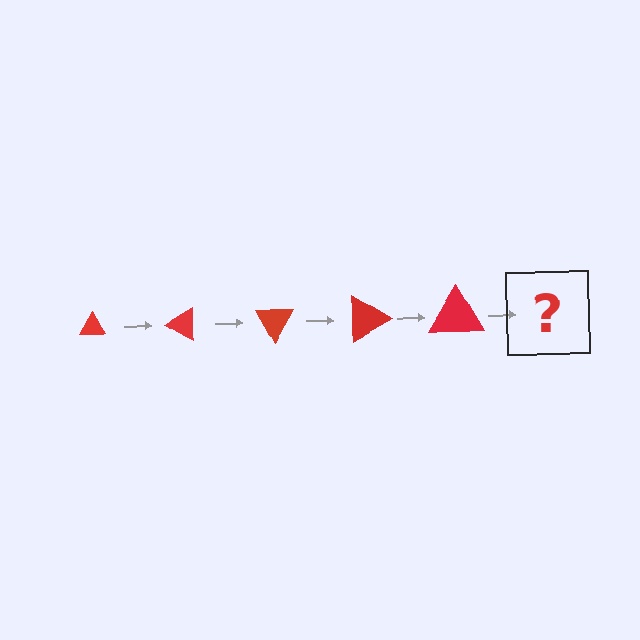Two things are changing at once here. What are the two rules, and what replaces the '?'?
The two rules are that the triangle grows larger each step and it rotates 30 degrees each step. The '?' should be a triangle, larger than the previous one and rotated 150 degrees from the start.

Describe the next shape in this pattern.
It should be a triangle, larger than the previous one and rotated 150 degrees from the start.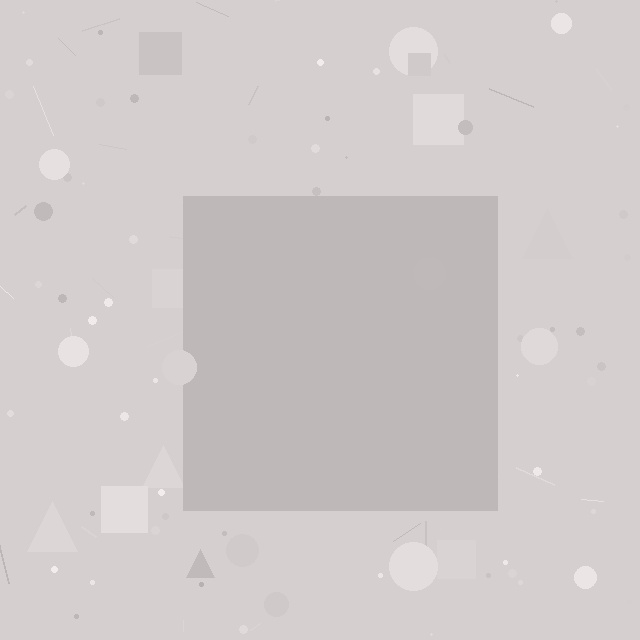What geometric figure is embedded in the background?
A square is embedded in the background.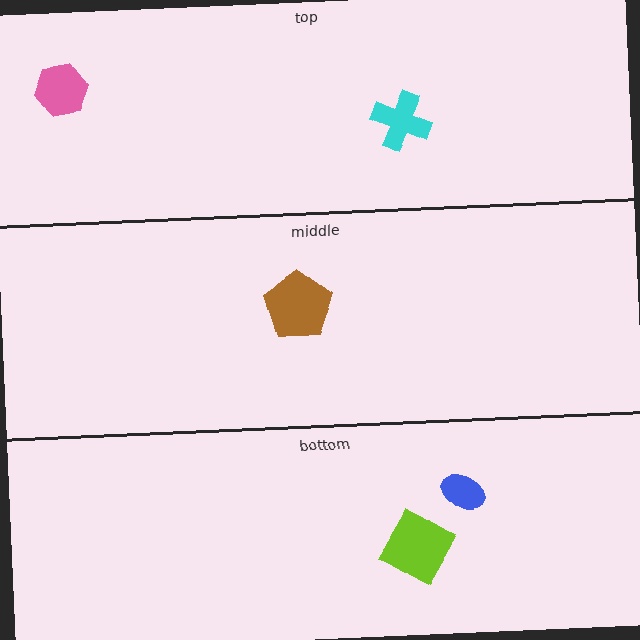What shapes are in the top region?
The cyan cross, the pink hexagon.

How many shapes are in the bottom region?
2.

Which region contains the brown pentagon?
The middle region.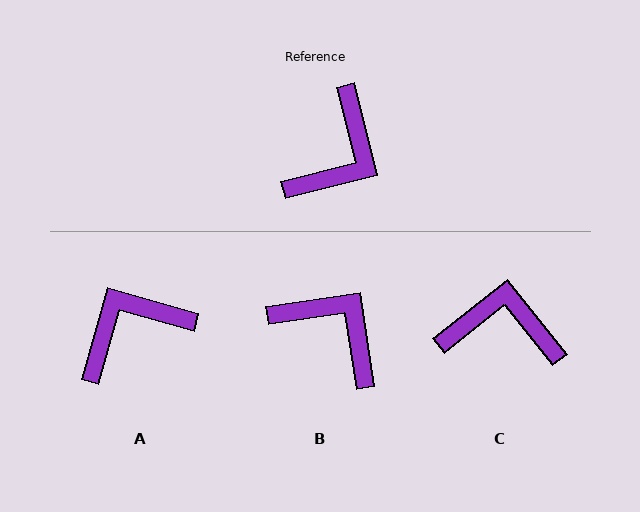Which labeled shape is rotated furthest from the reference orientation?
A, about 150 degrees away.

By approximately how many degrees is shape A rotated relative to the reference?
Approximately 150 degrees counter-clockwise.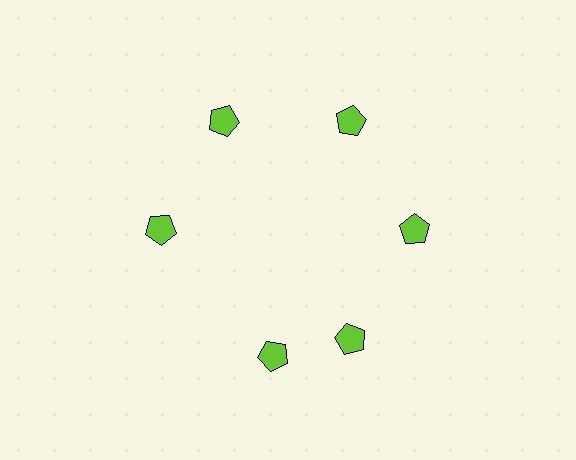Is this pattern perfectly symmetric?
No. The 6 lime pentagons are arranged in a ring, but one element near the 7 o'clock position is rotated out of alignment along the ring, breaking the 6-fold rotational symmetry.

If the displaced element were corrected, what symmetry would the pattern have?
It would have 6-fold rotational symmetry — the pattern would map onto itself every 60 degrees.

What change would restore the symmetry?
The symmetry would be restored by rotating it back into even spacing with its neighbors so that all 6 pentagons sit at equal angles and equal distance from the center.